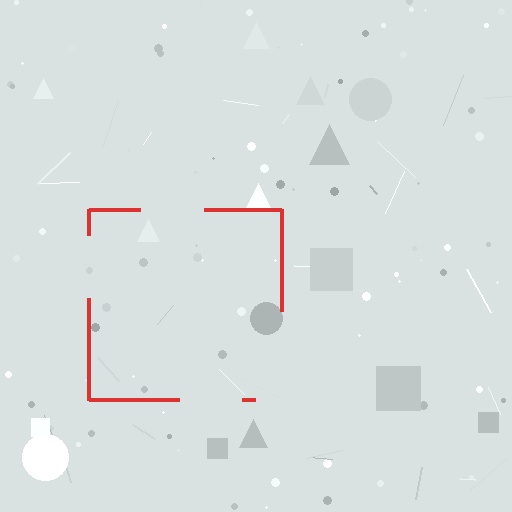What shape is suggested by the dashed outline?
The dashed outline suggests a square.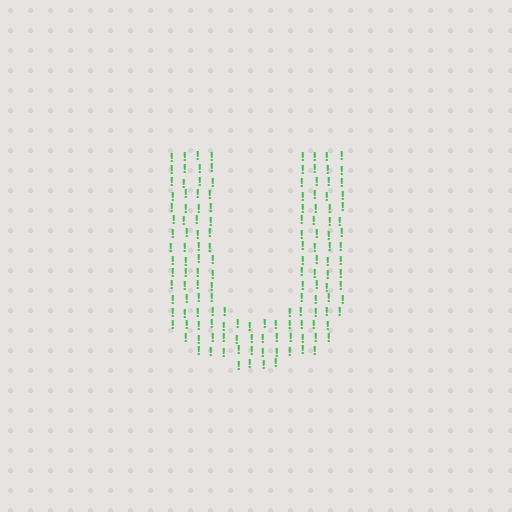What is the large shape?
The large shape is the letter U.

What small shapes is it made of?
It is made of small exclamation marks.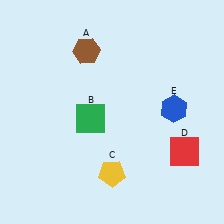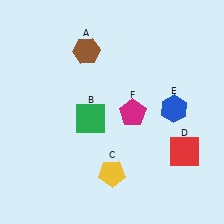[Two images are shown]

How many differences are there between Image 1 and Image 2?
There is 1 difference between the two images.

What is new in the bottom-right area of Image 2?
A magenta pentagon (F) was added in the bottom-right area of Image 2.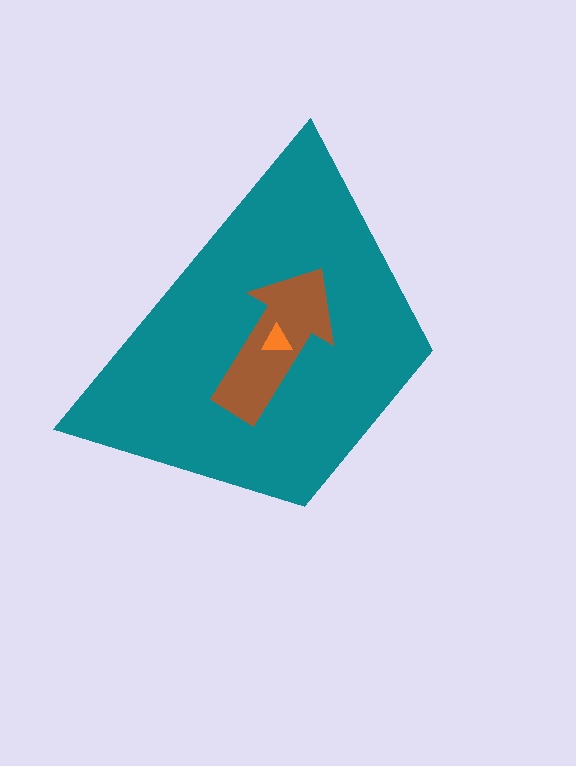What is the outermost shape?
The teal trapezoid.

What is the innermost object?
The orange triangle.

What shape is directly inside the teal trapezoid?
The brown arrow.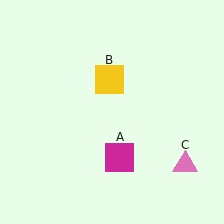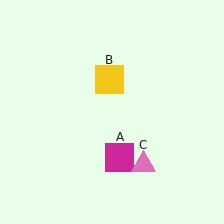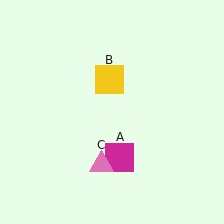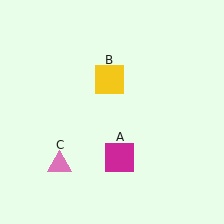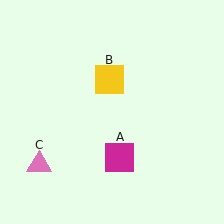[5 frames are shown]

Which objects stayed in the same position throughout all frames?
Magenta square (object A) and yellow square (object B) remained stationary.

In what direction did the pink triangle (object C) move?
The pink triangle (object C) moved left.